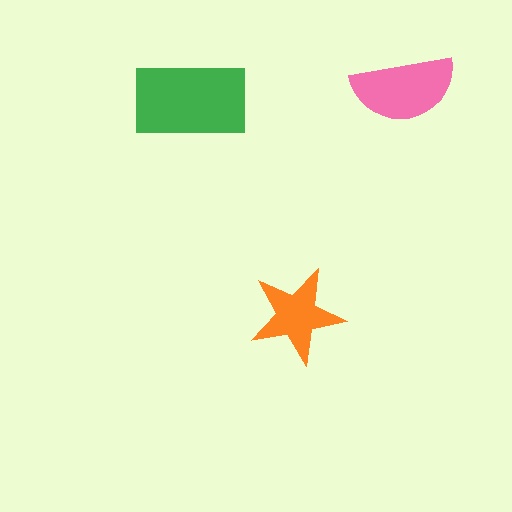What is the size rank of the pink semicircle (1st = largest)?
2nd.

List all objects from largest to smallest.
The green rectangle, the pink semicircle, the orange star.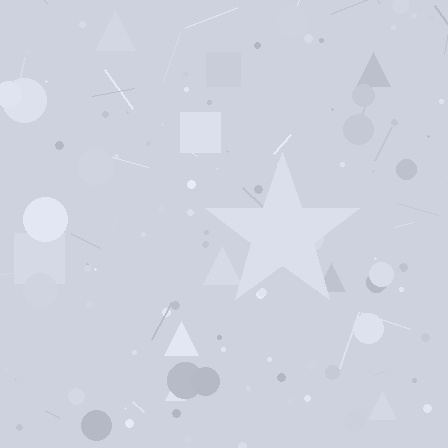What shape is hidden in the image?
A star is hidden in the image.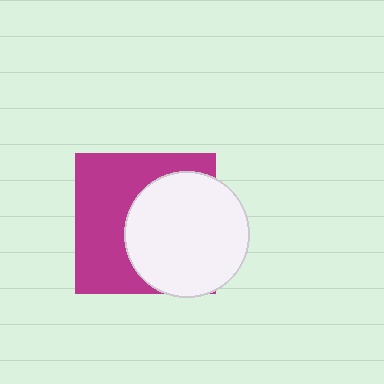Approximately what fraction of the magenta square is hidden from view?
Roughly 49% of the magenta square is hidden behind the white circle.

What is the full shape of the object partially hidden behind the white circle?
The partially hidden object is a magenta square.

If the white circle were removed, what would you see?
You would see the complete magenta square.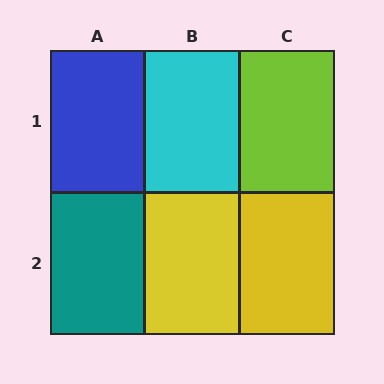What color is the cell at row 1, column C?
Lime.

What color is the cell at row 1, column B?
Cyan.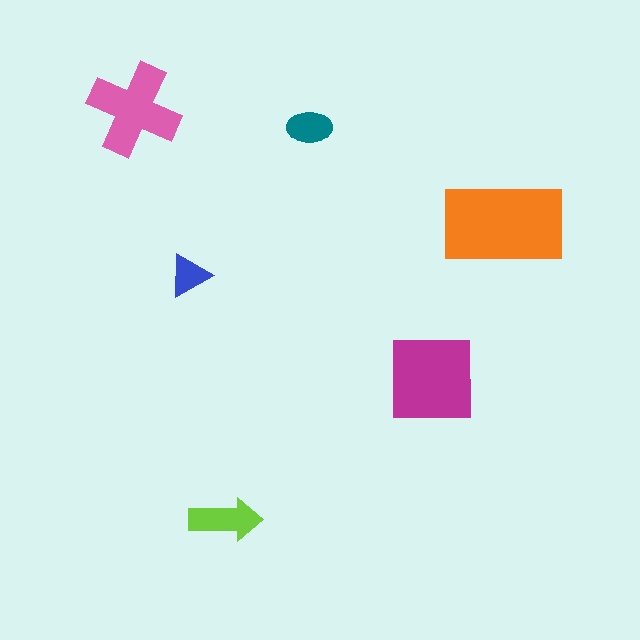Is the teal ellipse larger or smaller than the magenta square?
Smaller.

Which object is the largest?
The orange rectangle.